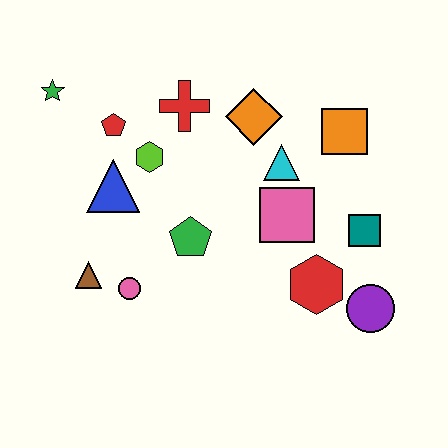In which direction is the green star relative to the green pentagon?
The green star is above the green pentagon.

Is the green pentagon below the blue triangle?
Yes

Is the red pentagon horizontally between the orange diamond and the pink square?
No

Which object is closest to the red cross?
The lime hexagon is closest to the red cross.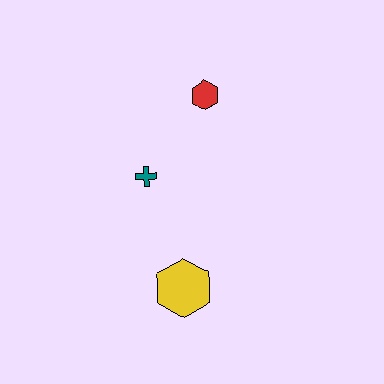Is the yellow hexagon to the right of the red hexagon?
No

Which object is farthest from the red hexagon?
The yellow hexagon is farthest from the red hexagon.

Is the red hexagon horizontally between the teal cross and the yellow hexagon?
No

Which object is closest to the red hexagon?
The teal cross is closest to the red hexagon.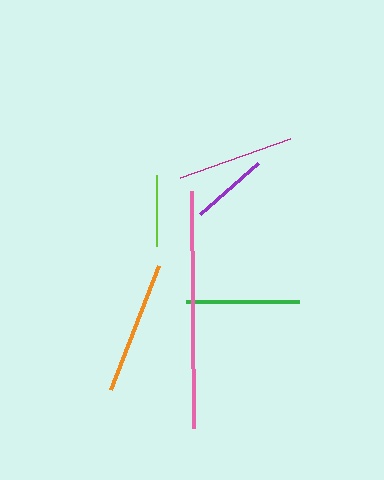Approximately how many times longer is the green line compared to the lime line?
The green line is approximately 1.6 times the length of the lime line.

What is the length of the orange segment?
The orange segment is approximately 132 pixels long.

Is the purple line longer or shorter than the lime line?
The purple line is longer than the lime line.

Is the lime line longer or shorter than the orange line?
The orange line is longer than the lime line.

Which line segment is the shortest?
The lime line is the shortest at approximately 70 pixels.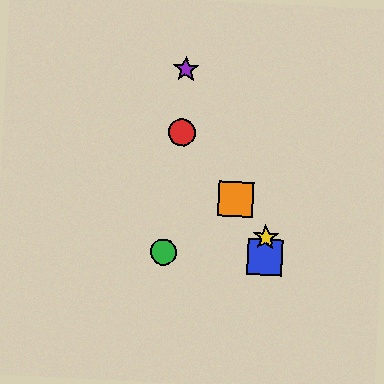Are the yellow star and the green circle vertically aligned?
No, the yellow star is at x≈266 and the green circle is at x≈163.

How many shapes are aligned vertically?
2 shapes (the blue square, the yellow star) are aligned vertically.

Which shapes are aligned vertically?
The blue square, the yellow star are aligned vertically.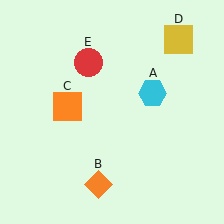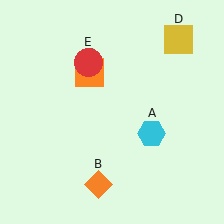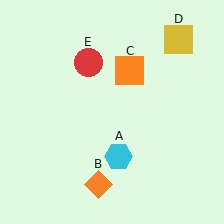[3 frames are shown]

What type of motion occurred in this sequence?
The cyan hexagon (object A), orange square (object C) rotated clockwise around the center of the scene.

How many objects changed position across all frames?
2 objects changed position: cyan hexagon (object A), orange square (object C).